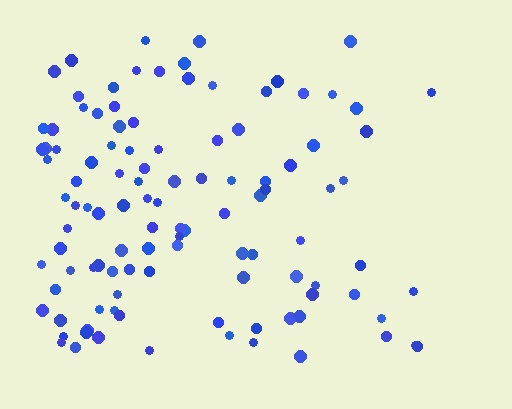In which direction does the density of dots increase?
From right to left, with the left side densest.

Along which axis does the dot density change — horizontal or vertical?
Horizontal.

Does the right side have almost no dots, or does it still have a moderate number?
Still a moderate number, just noticeably fewer than the left.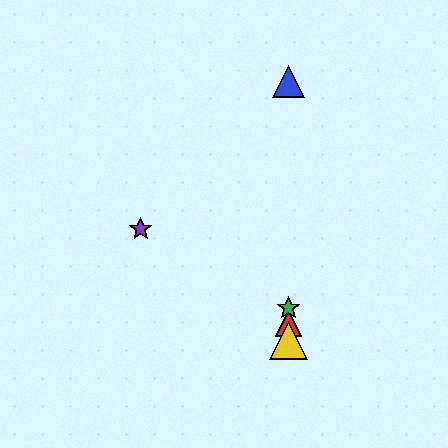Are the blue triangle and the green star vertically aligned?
Yes, both are at x≈288.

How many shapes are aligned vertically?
4 shapes (the red triangle, the blue triangle, the green star, the yellow triangle) are aligned vertically.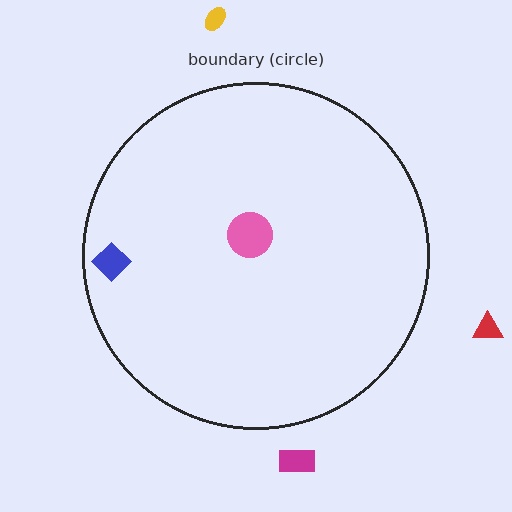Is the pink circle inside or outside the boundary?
Inside.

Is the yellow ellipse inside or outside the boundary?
Outside.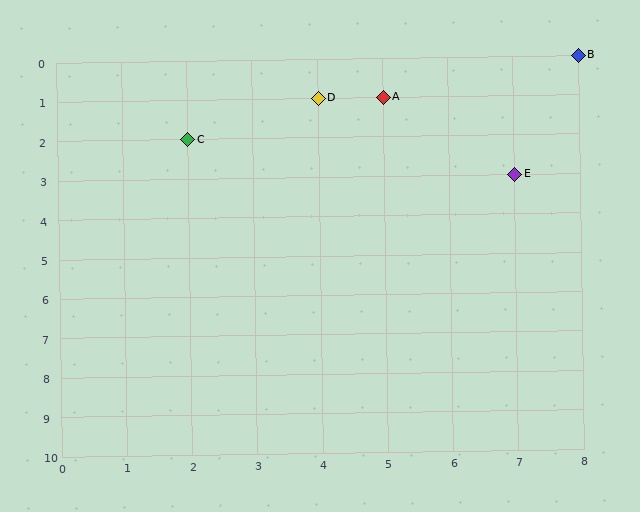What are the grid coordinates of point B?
Point B is at grid coordinates (8, 0).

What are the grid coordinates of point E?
Point E is at grid coordinates (7, 3).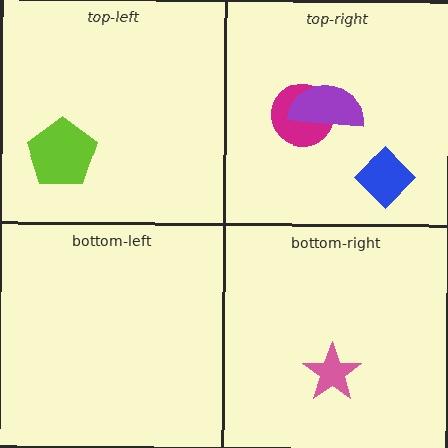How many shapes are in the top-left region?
1.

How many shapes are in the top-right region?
3.